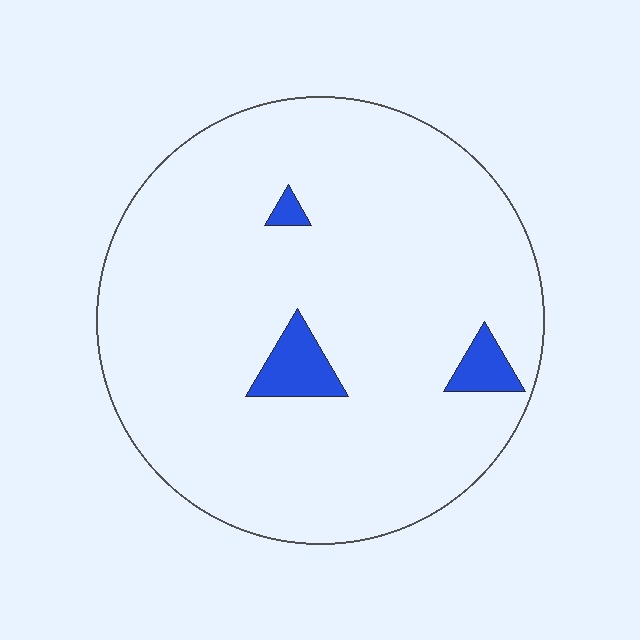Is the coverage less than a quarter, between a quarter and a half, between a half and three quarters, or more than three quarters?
Less than a quarter.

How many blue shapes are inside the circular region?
3.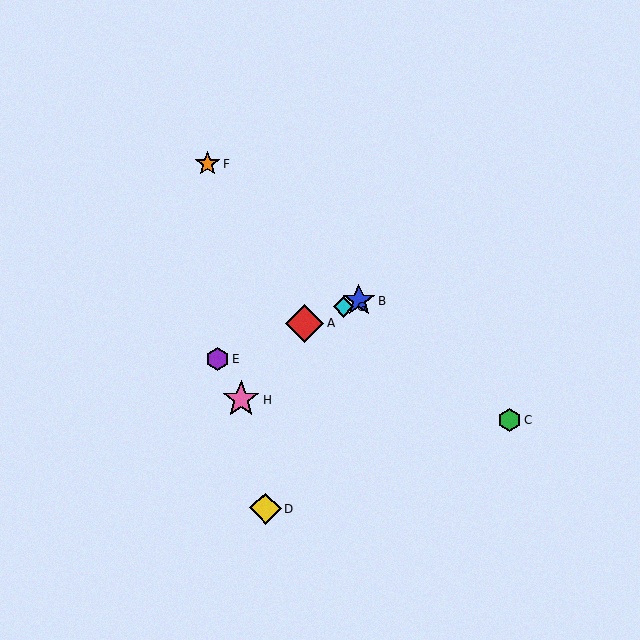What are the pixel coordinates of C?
Object C is at (510, 420).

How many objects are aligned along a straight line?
4 objects (A, B, E, G) are aligned along a straight line.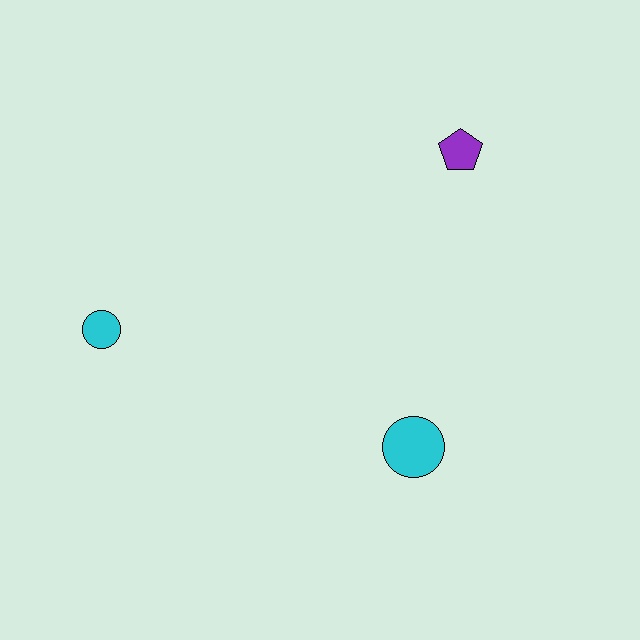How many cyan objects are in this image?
There are 2 cyan objects.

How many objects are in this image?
There are 3 objects.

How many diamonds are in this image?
There are no diamonds.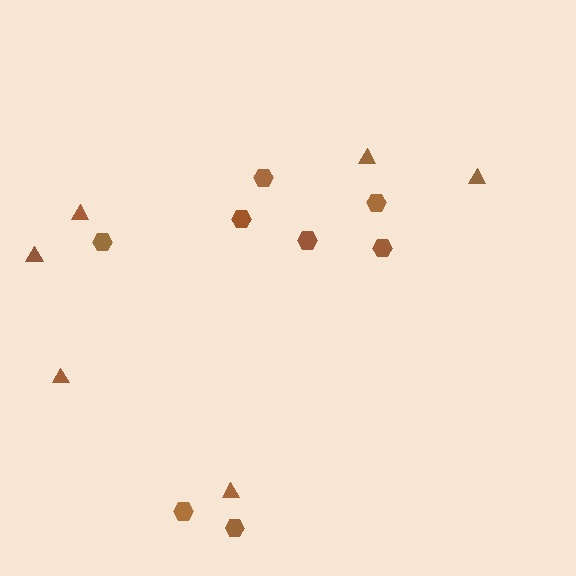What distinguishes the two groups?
There are 2 groups: one group of triangles (6) and one group of hexagons (8).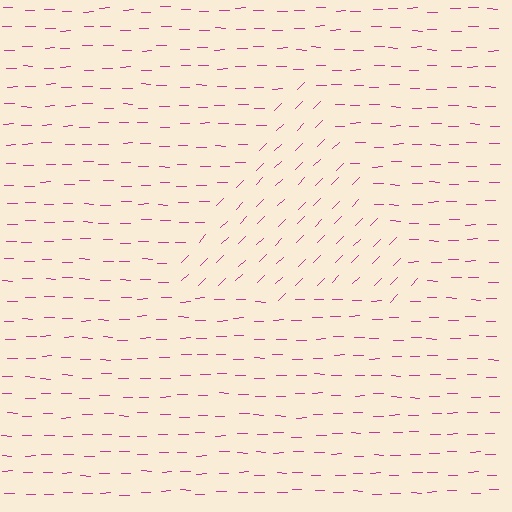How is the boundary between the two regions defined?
The boundary is defined purely by a change in line orientation (approximately 45 degrees difference). All lines are the same color and thickness.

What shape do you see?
I see a triangle.